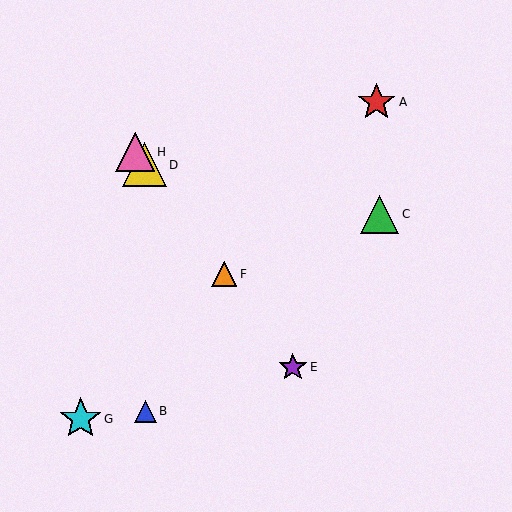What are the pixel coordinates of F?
Object F is at (224, 274).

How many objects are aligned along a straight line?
4 objects (D, E, F, H) are aligned along a straight line.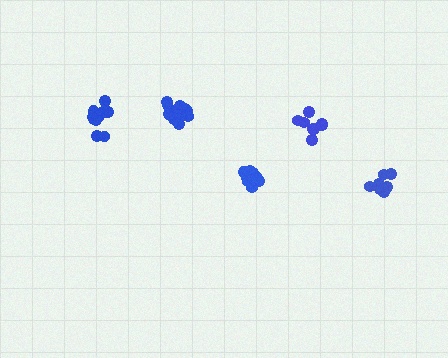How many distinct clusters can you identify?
There are 5 distinct clusters.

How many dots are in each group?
Group 1: 7 dots, Group 2: 12 dots, Group 3: 12 dots, Group 4: 8 dots, Group 5: 11 dots (50 total).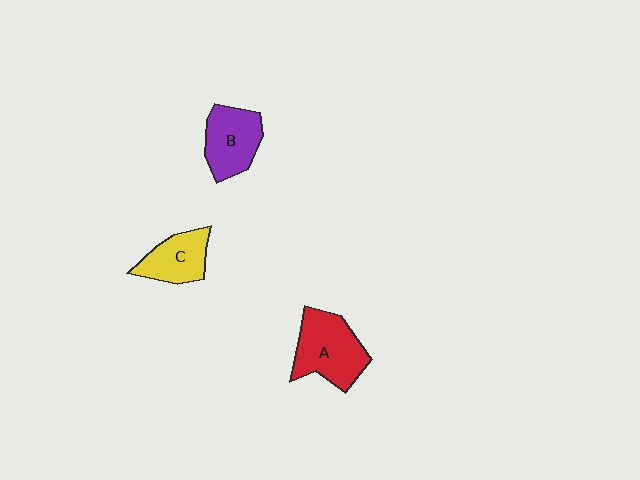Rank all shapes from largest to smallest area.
From largest to smallest: A (red), B (purple), C (yellow).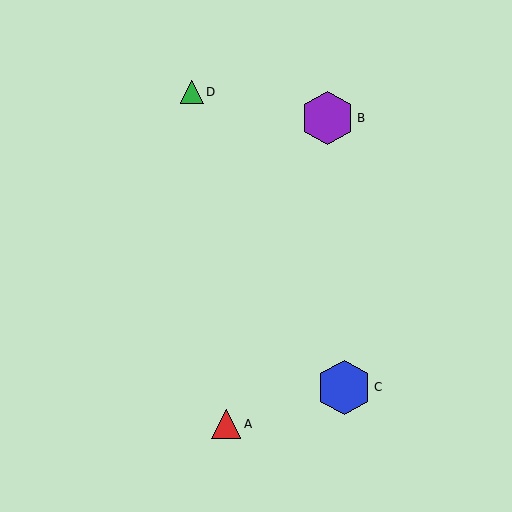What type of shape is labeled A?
Shape A is a red triangle.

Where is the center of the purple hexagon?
The center of the purple hexagon is at (327, 118).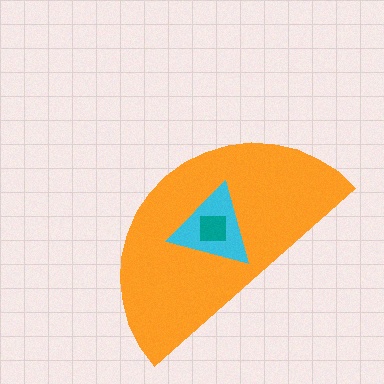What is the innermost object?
The teal square.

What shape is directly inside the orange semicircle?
The cyan triangle.